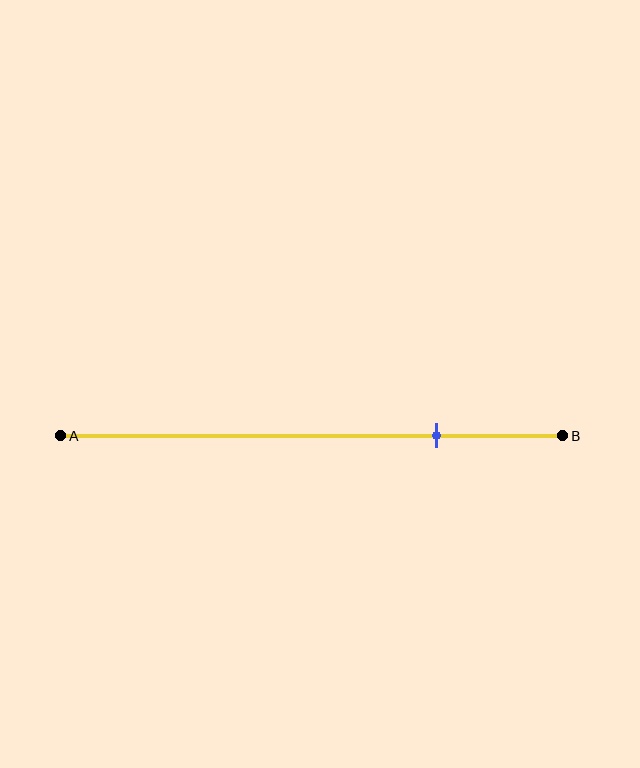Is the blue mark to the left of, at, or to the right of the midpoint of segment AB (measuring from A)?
The blue mark is to the right of the midpoint of segment AB.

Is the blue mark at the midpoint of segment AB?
No, the mark is at about 75% from A, not at the 50% midpoint.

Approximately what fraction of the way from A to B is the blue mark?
The blue mark is approximately 75% of the way from A to B.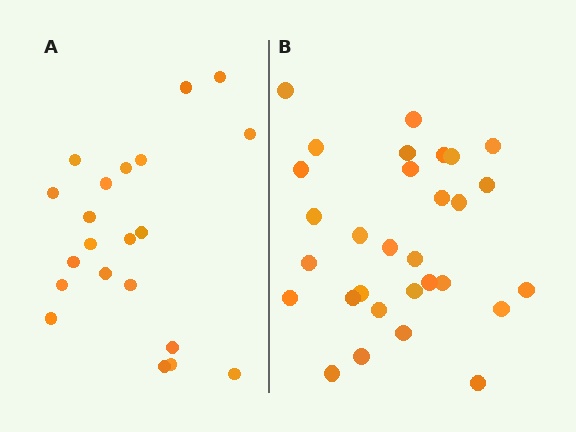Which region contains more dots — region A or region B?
Region B (the right region) has more dots.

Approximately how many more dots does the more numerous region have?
Region B has roughly 8 or so more dots than region A.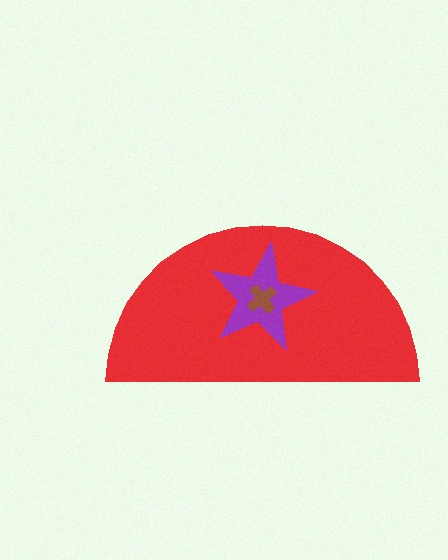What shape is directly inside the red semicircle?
The purple star.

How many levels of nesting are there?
3.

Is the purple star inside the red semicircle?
Yes.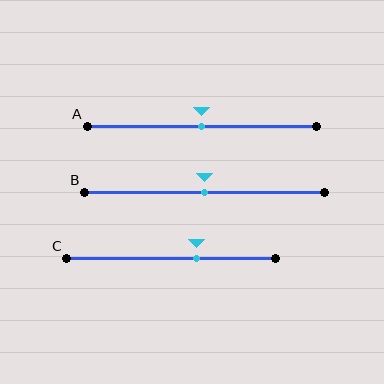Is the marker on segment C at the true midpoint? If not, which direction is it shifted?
No, the marker on segment C is shifted to the right by about 12% of the segment length.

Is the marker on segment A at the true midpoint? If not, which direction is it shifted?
Yes, the marker on segment A is at the true midpoint.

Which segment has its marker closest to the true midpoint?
Segment A has its marker closest to the true midpoint.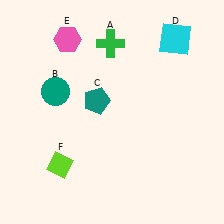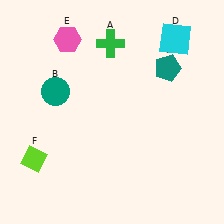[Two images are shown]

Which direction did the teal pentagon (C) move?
The teal pentagon (C) moved right.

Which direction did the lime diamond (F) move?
The lime diamond (F) moved left.